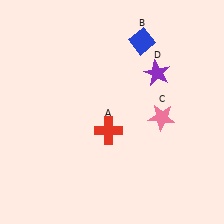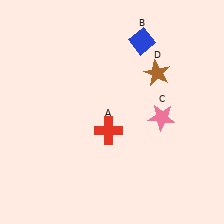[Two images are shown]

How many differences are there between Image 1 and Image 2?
There is 1 difference between the two images.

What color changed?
The star (D) changed from purple in Image 1 to brown in Image 2.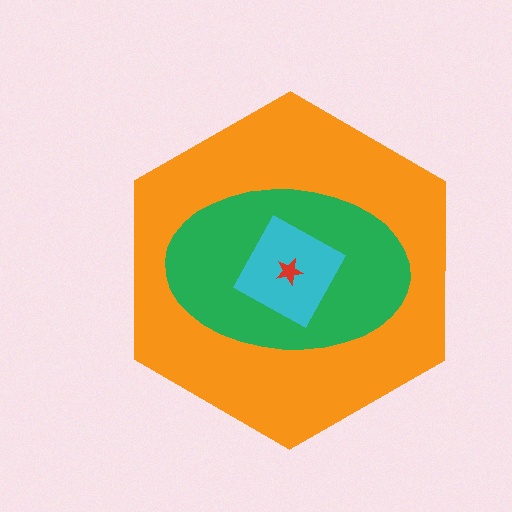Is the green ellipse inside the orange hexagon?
Yes.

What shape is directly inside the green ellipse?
The cyan diamond.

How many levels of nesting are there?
4.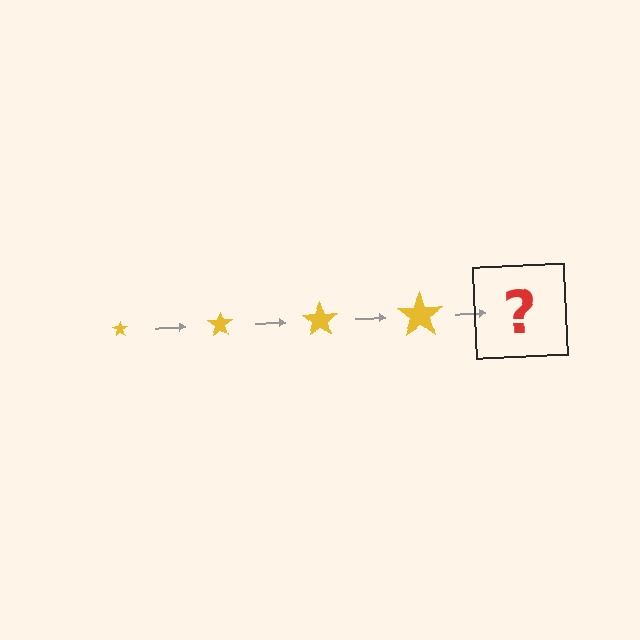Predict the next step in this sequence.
The next step is a yellow star, larger than the previous one.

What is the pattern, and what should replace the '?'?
The pattern is that the star gets progressively larger each step. The '?' should be a yellow star, larger than the previous one.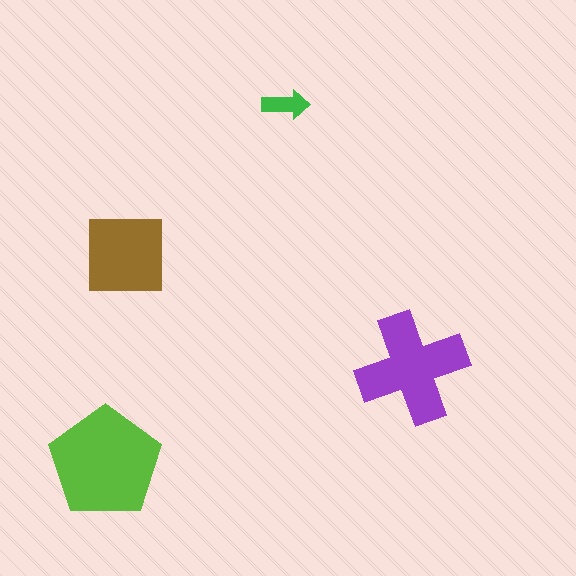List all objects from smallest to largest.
The green arrow, the brown square, the purple cross, the lime pentagon.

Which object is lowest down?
The lime pentagon is bottommost.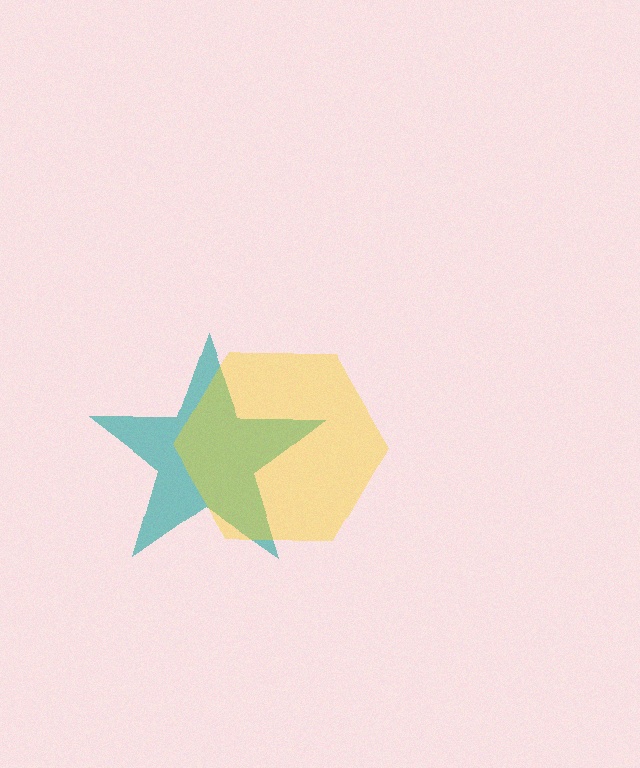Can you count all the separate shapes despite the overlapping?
Yes, there are 2 separate shapes.